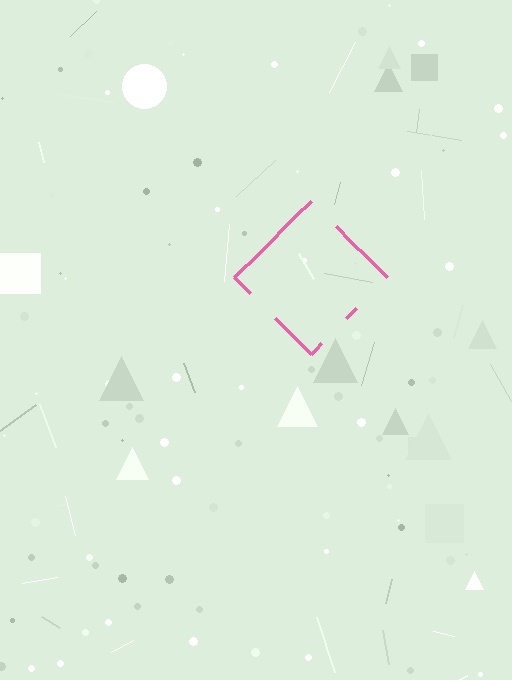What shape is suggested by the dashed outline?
The dashed outline suggests a diamond.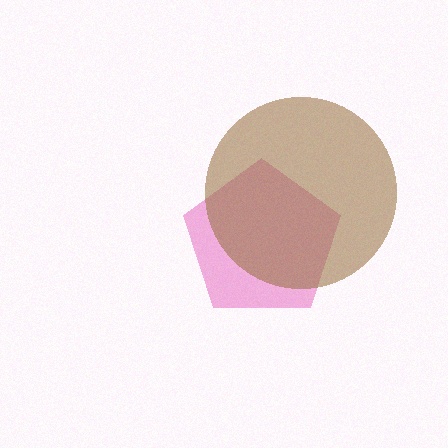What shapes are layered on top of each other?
The layered shapes are: a pink pentagon, a brown circle.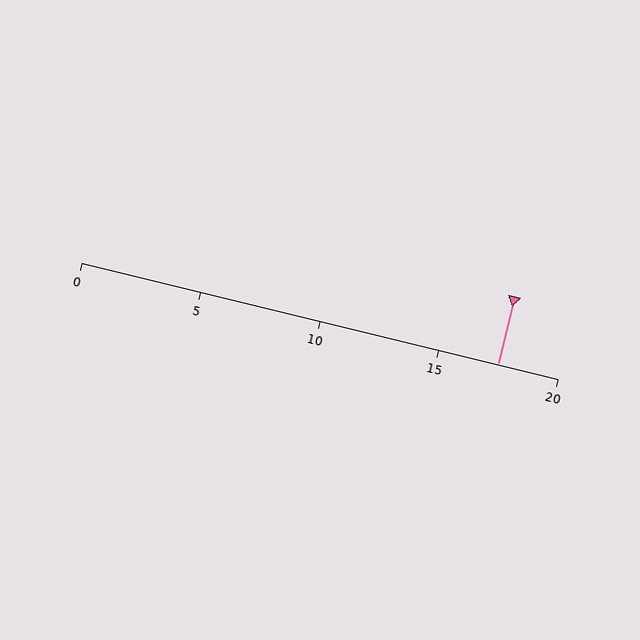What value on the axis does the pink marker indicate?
The marker indicates approximately 17.5.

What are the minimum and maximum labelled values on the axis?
The axis runs from 0 to 20.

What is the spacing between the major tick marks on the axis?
The major ticks are spaced 5 apart.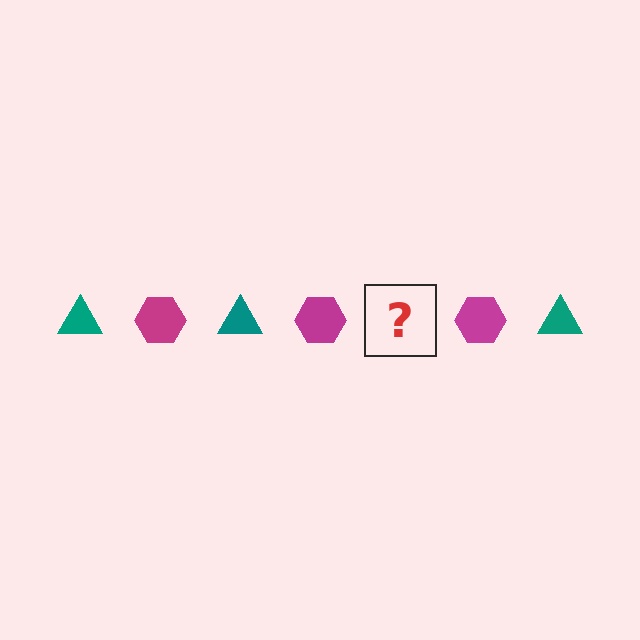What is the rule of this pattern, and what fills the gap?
The rule is that the pattern alternates between teal triangle and magenta hexagon. The gap should be filled with a teal triangle.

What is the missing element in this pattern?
The missing element is a teal triangle.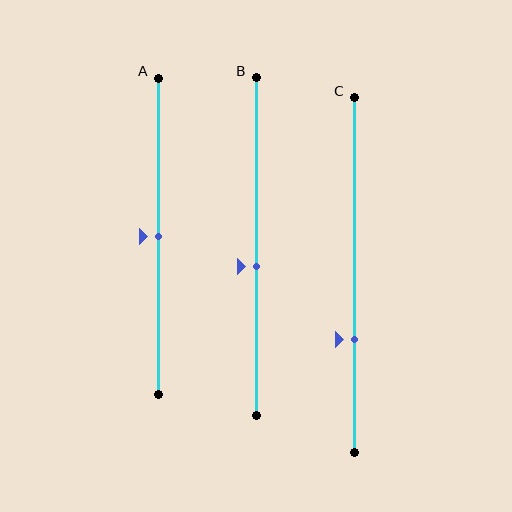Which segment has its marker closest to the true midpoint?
Segment A has its marker closest to the true midpoint.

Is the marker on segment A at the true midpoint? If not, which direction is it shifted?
Yes, the marker on segment A is at the true midpoint.